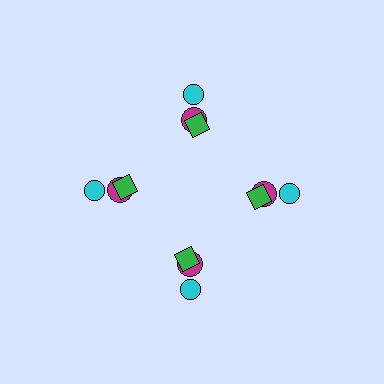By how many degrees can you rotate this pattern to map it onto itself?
The pattern maps onto itself every 90 degrees of rotation.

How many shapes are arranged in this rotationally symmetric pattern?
There are 12 shapes, arranged in 4 groups of 3.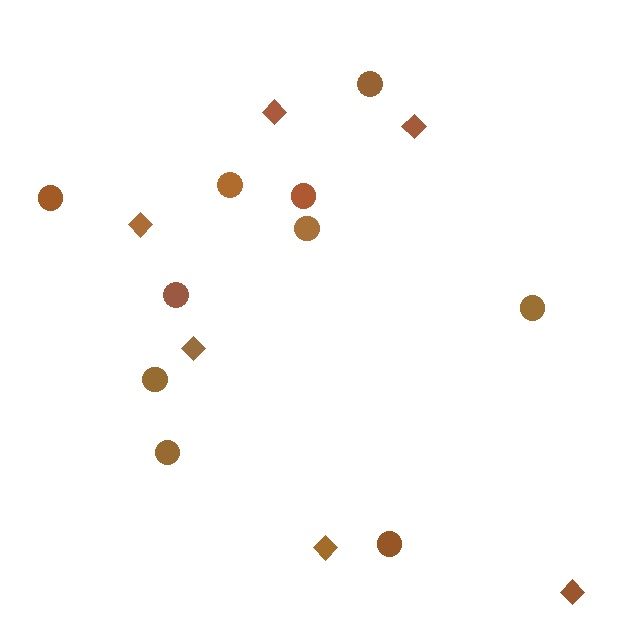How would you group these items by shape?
There are 2 groups: one group of diamonds (6) and one group of circles (10).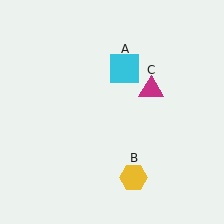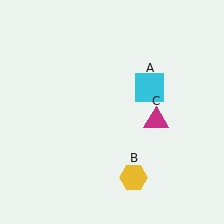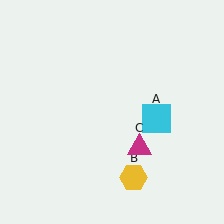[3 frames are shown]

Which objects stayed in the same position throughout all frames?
Yellow hexagon (object B) remained stationary.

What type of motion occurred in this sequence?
The cyan square (object A), magenta triangle (object C) rotated clockwise around the center of the scene.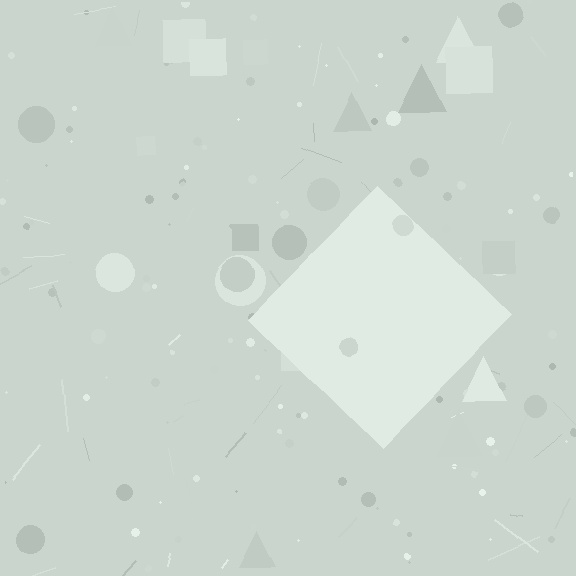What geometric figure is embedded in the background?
A diamond is embedded in the background.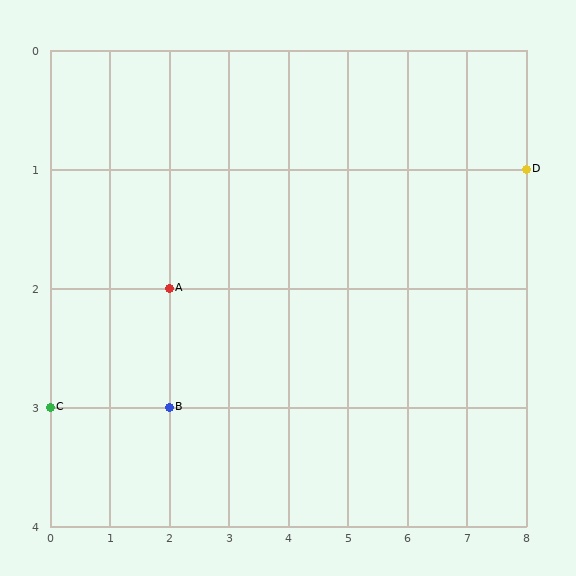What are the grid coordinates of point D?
Point D is at grid coordinates (8, 1).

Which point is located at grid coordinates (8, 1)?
Point D is at (8, 1).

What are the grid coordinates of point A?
Point A is at grid coordinates (2, 2).